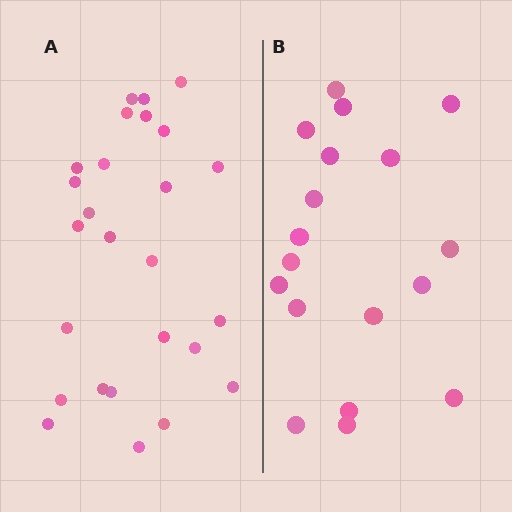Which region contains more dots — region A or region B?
Region A (the left region) has more dots.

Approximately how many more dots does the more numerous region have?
Region A has roughly 8 or so more dots than region B.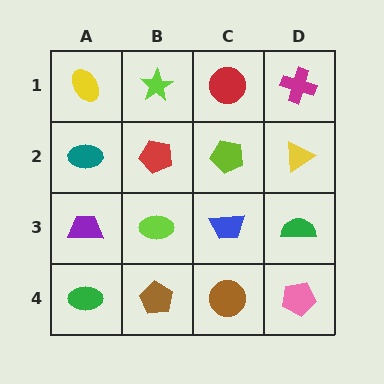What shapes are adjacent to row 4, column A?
A purple trapezoid (row 3, column A), a brown pentagon (row 4, column B).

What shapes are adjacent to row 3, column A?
A teal ellipse (row 2, column A), a green ellipse (row 4, column A), a lime ellipse (row 3, column B).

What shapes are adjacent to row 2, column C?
A red circle (row 1, column C), a blue trapezoid (row 3, column C), a red pentagon (row 2, column B), a yellow triangle (row 2, column D).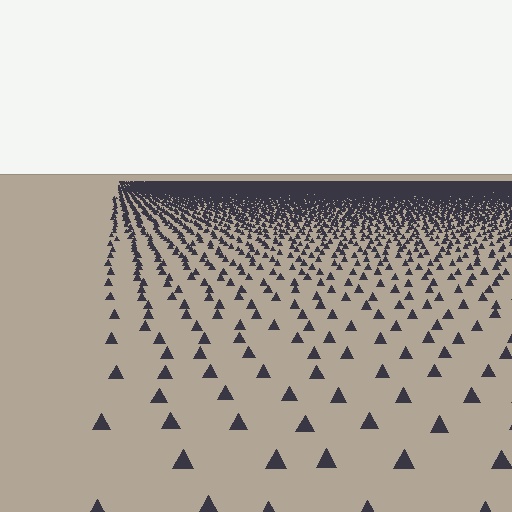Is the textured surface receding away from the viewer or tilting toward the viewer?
The surface is receding away from the viewer. Texture elements get smaller and denser toward the top.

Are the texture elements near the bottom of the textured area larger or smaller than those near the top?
Larger. Near the bottom, elements are closer to the viewer and appear at a bigger on-screen size.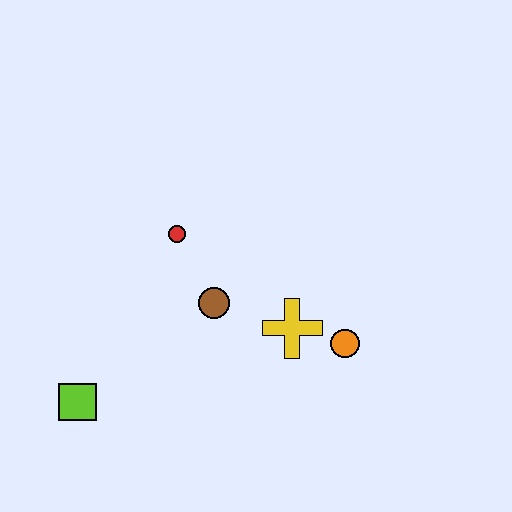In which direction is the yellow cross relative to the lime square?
The yellow cross is to the right of the lime square.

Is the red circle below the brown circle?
No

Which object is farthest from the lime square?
The orange circle is farthest from the lime square.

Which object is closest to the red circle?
The brown circle is closest to the red circle.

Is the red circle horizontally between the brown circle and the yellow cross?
No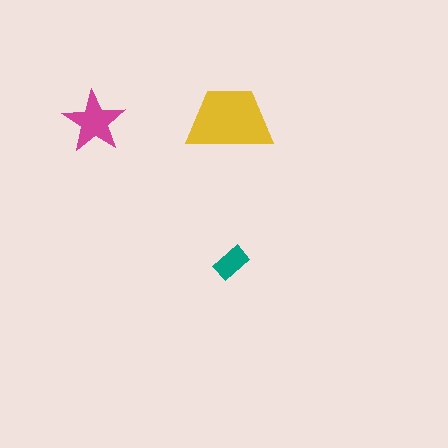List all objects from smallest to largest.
The teal rectangle, the magenta star, the yellow trapezoid.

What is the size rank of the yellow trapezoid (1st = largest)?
1st.